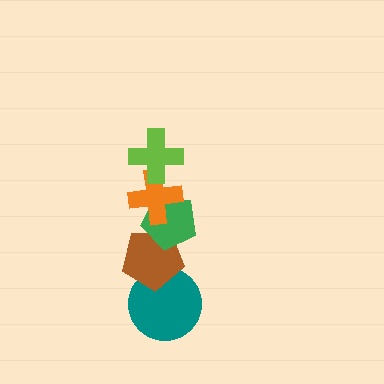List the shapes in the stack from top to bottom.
From top to bottom: the lime cross, the orange cross, the green pentagon, the brown pentagon, the teal circle.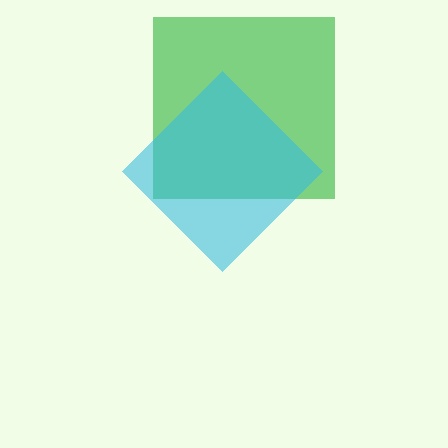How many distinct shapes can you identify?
There are 2 distinct shapes: a green square, a cyan diamond.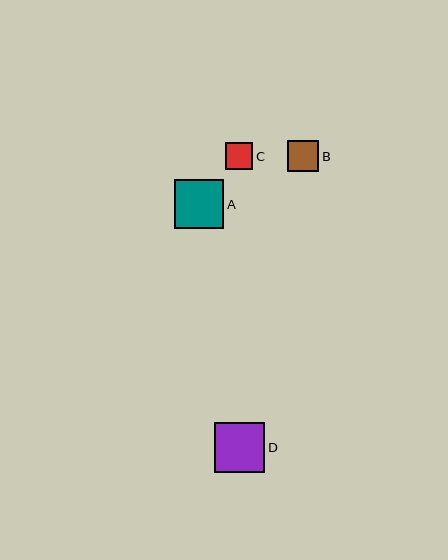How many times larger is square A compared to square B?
Square A is approximately 1.6 times the size of square B.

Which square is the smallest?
Square C is the smallest with a size of approximately 27 pixels.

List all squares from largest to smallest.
From largest to smallest: D, A, B, C.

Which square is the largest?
Square D is the largest with a size of approximately 50 pixels.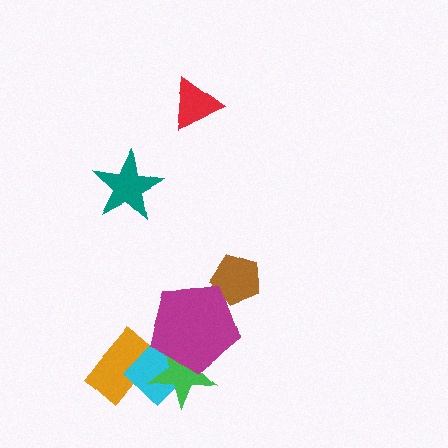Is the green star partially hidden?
Yes, it is partially covered by another shape.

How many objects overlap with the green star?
3 objects overlap with the green star.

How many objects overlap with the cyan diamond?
3 objects overlap with the cyan diamond.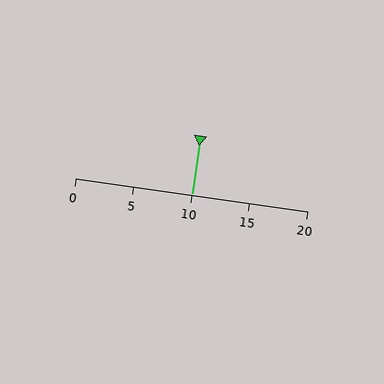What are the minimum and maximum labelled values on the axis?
The axis runs from 0 to 20.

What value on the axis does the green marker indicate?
The marker indicates approximately 10.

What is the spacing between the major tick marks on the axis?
The major ticks are spaced 5 apart.